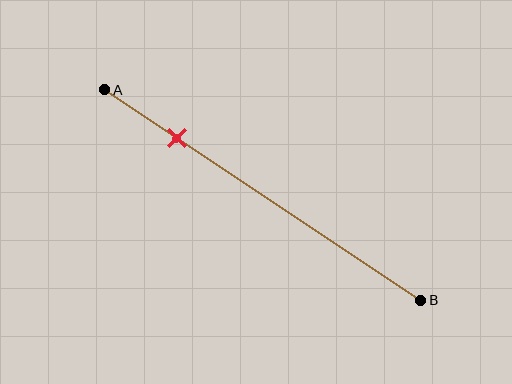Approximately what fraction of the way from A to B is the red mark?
The red mark is approximately 25% of the way from A to B.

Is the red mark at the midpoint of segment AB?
No, the mark is at about 25% from A, not at the 50% midpoint.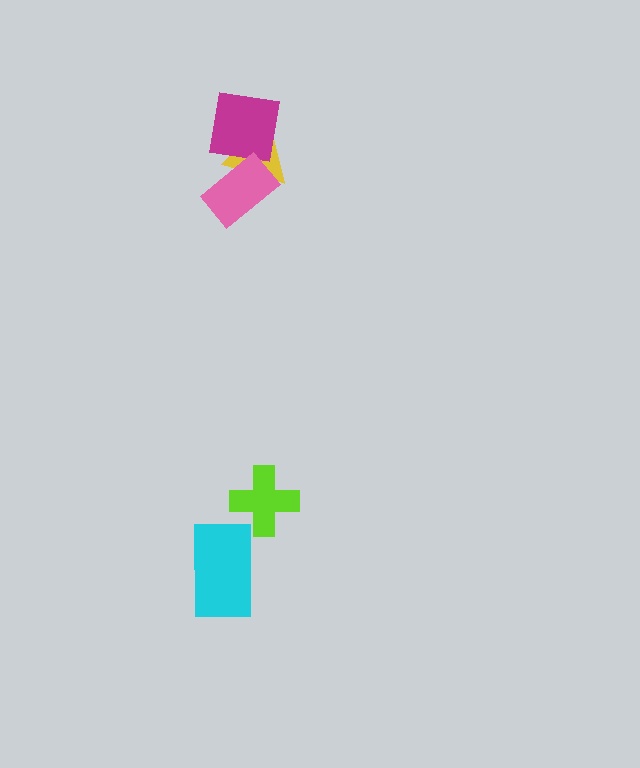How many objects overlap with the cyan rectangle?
0 objects overlap with the cyan rectangle.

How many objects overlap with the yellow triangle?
2 objects overlap with the yellow triangle.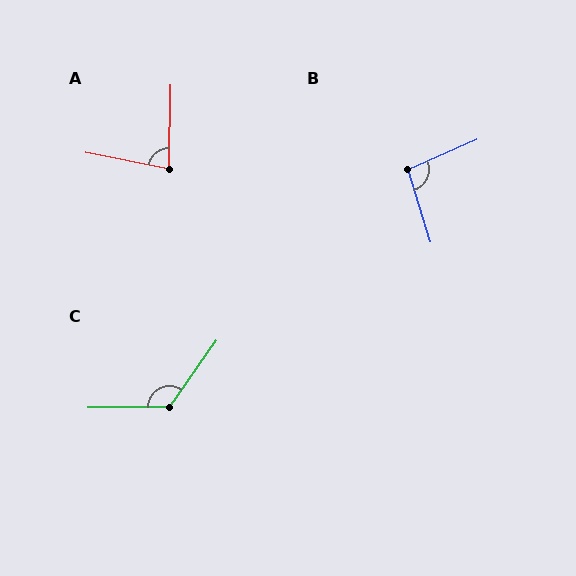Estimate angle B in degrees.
Approximately 97 degrees.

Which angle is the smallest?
A, at approximately 80 degrees.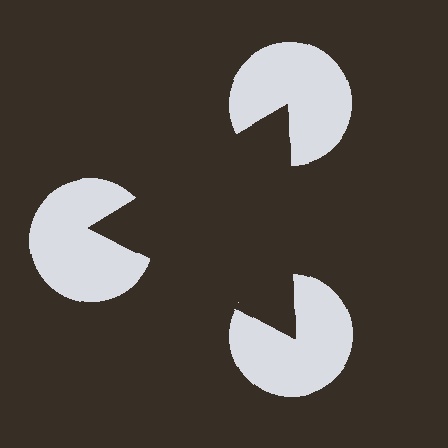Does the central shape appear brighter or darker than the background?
It typically appears slightly darker than the background, even though no actual brightness change is drawn.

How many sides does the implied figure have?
3 sides.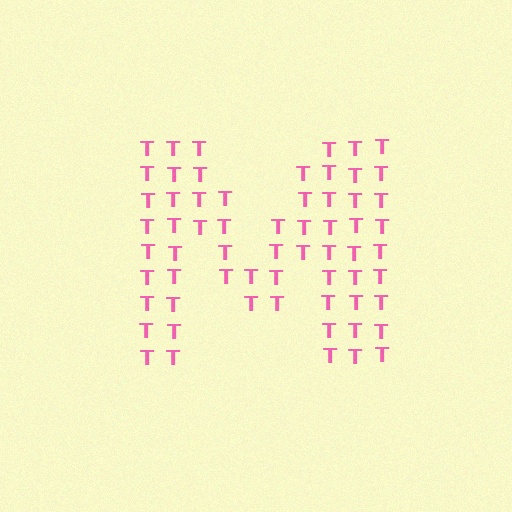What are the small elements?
The small elements are letter T's.